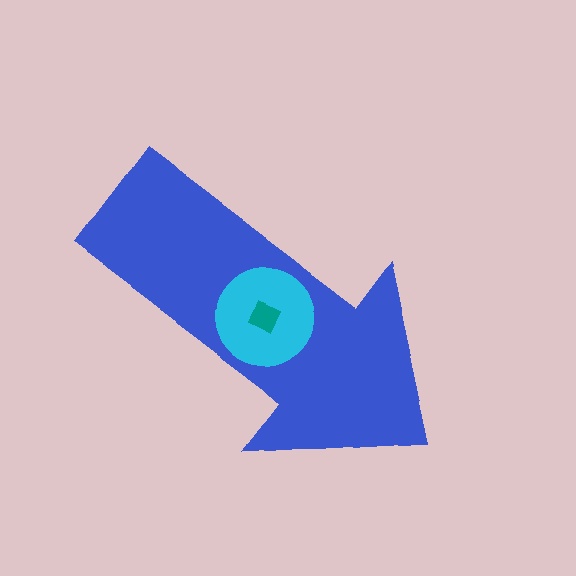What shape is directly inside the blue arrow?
The cyan circle.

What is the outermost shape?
The blue arrow.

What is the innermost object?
The teal square.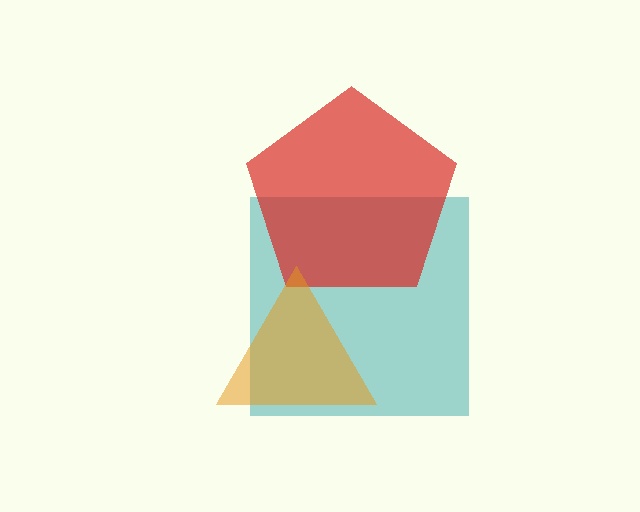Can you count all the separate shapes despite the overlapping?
Yes, there are 3 separate shapes.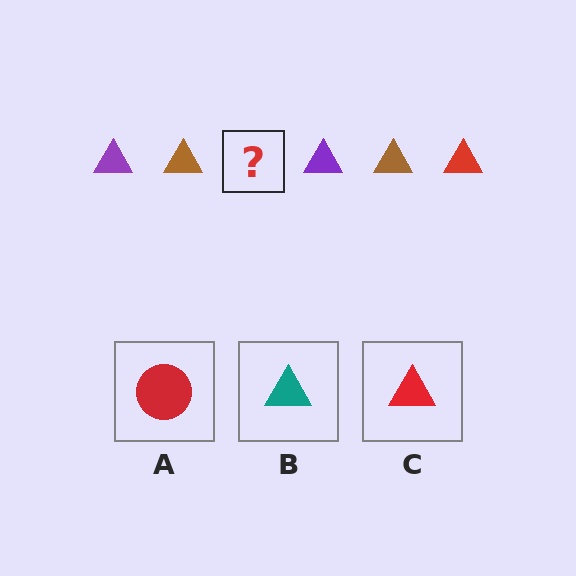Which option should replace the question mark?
Option C.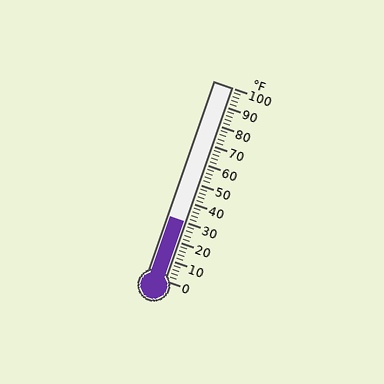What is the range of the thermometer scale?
The thermometer scale ranges from 0°F to 100°F.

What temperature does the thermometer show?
The thermometer shows approximately 30°F.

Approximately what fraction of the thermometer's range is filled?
The thermometer is filled to approximately 30% of its range.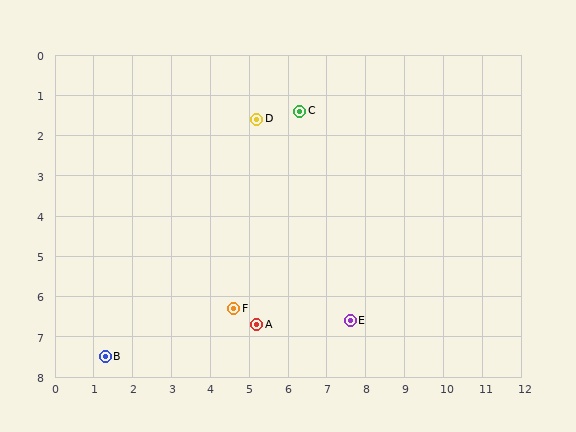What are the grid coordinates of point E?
Point E is at approximately (7.6, 6.6).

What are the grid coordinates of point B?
Point B is at approximately (1.3, 7.5).